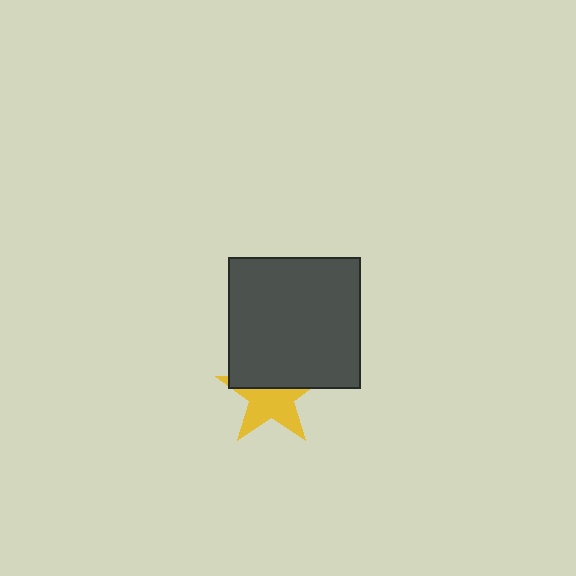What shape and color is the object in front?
The object in front is a dark gray square.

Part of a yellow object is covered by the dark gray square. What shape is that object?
It is a star.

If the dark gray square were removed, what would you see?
You would see the complete yellow star.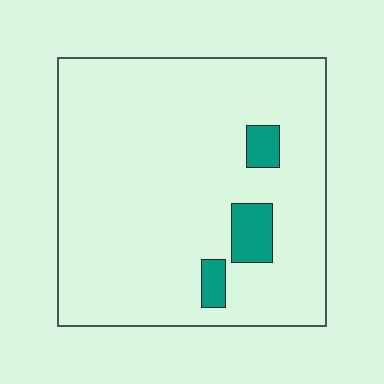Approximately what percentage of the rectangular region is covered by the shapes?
Approximately 5%.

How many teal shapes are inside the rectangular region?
3.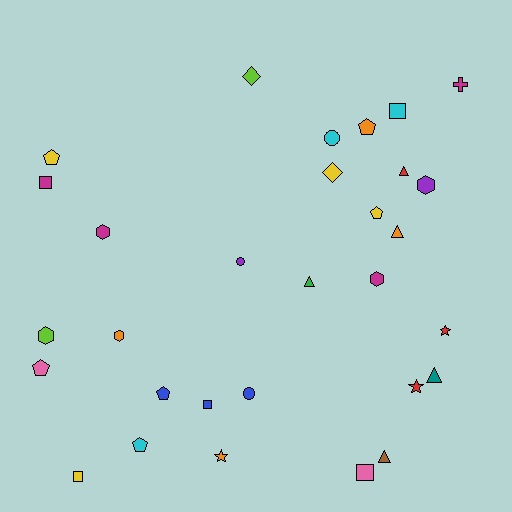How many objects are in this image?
There are 30 objects.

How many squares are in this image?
There are 5 squares.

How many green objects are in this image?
There is 1 green object.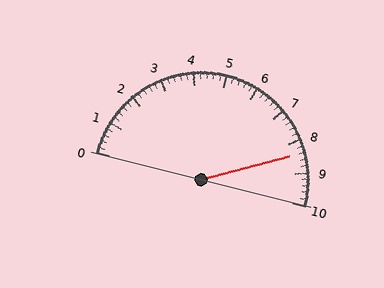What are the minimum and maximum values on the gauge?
The gauge ranges from 0 to 10.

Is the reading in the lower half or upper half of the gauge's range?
The reading is in the upper half of the range (0 to 10).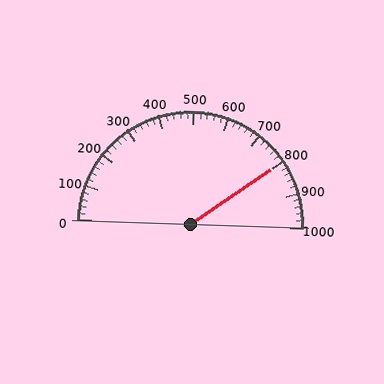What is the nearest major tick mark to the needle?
The nearest major tick mark is 800.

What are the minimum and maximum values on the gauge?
The gauge ranges from 0 to 1000.